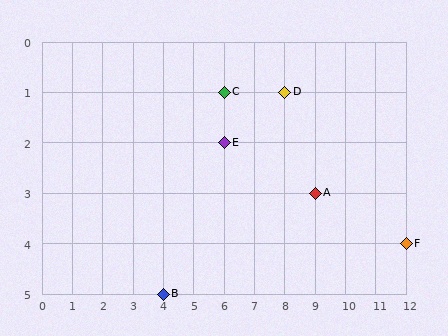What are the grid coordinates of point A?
Point A is at grid coordinates (9, 3).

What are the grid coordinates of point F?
Point F is at grid coordinates (12, 4).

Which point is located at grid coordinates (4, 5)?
Point B is at (4, 5).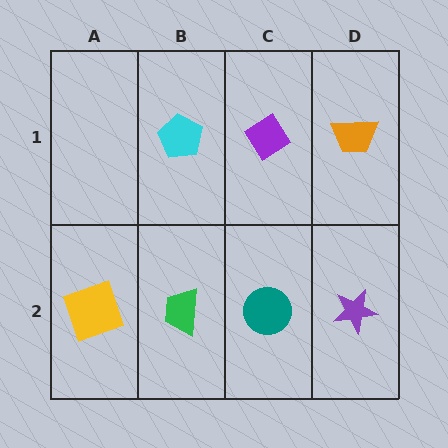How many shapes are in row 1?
3 shapes.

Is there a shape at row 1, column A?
No, that cell is empty.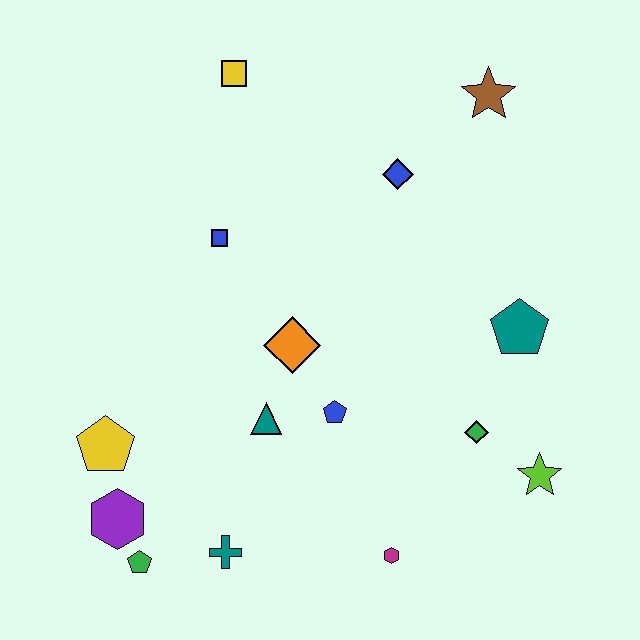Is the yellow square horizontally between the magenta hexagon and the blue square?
Yes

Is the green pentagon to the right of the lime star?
No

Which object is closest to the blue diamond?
The brown star is closest to the blue diamond.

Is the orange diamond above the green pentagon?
Yes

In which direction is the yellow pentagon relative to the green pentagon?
The yellow pentagon is above the green pentagon.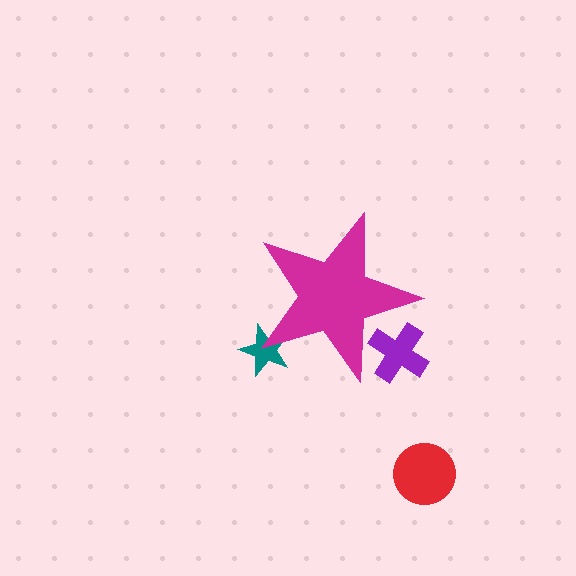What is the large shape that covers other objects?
A magenta star.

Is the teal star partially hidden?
Yes, the teal star is partially hidden behind the magenta star.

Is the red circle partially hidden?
No, the red circle is fully visible.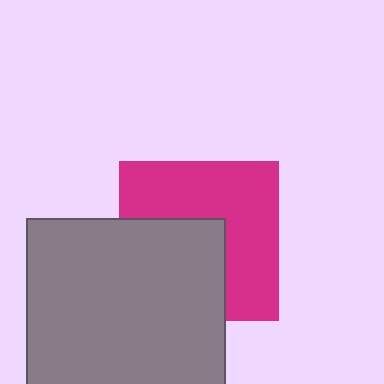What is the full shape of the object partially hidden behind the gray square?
The partially hidden object is a magenta square.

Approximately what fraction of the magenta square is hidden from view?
Roughly 43% of the magenta square is hidden behind the gray square.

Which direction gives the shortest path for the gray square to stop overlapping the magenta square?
Moving toward the lower-left gives the shortest separation.